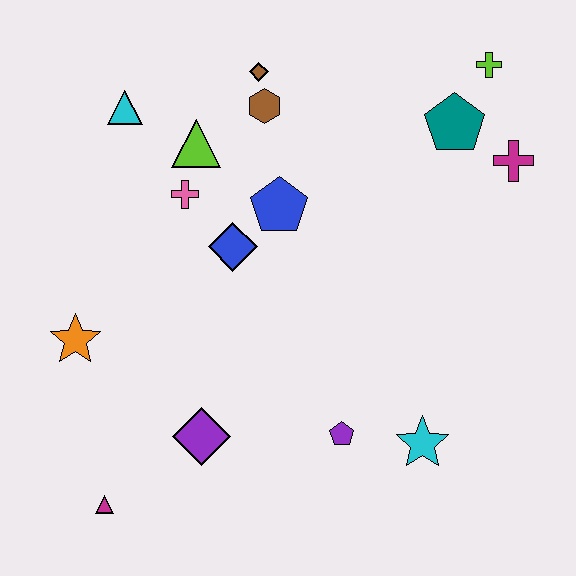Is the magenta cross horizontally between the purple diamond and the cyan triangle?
No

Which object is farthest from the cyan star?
The cyan triangle is farthest from the cyan star.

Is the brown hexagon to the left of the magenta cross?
Yes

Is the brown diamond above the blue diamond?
Yes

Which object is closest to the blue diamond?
The blue pentagon is closest to the blue diamond.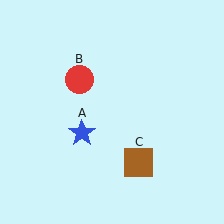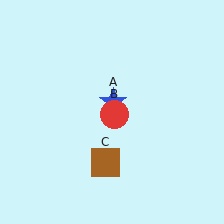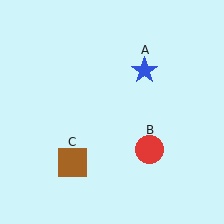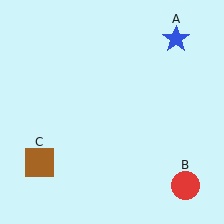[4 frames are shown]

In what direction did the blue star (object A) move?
The blue star (object A) moved up and to the right.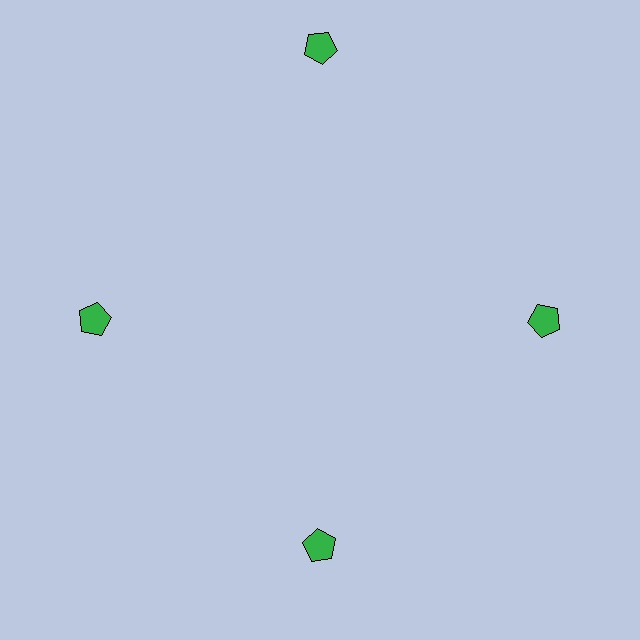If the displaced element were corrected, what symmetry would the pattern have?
It would have 4-fold rotational symmetry — the pattern would map onto itself every 90 degrees.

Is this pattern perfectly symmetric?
No. The 4 green pentagons are arranged in a ring, but one element near the 12 o'clock position is pushed outward from the center, breaking the 4-fold rotational symmetry.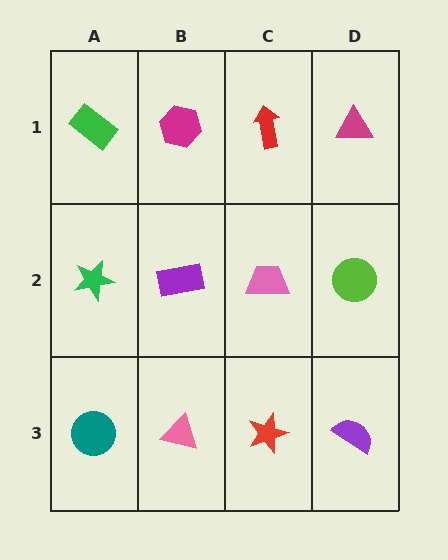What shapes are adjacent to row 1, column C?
A pink trapezoid (row 2, column C), a magenta hexagon (row 1, column B), a magenta triangle (row 1, column D).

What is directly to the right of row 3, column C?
A purple semicircle.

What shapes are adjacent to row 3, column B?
A purple rectangle (row 2, column B), a teal circle (row 3, column A), a red star (row 3, column C).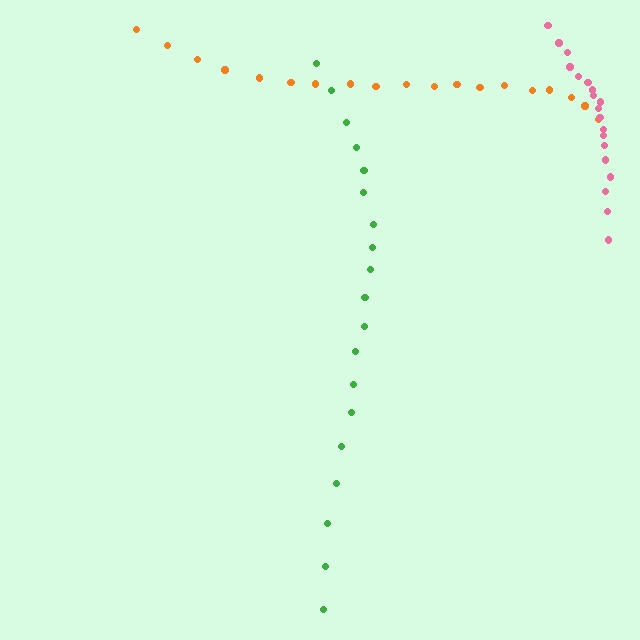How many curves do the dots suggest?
There are 3 distinct paths.